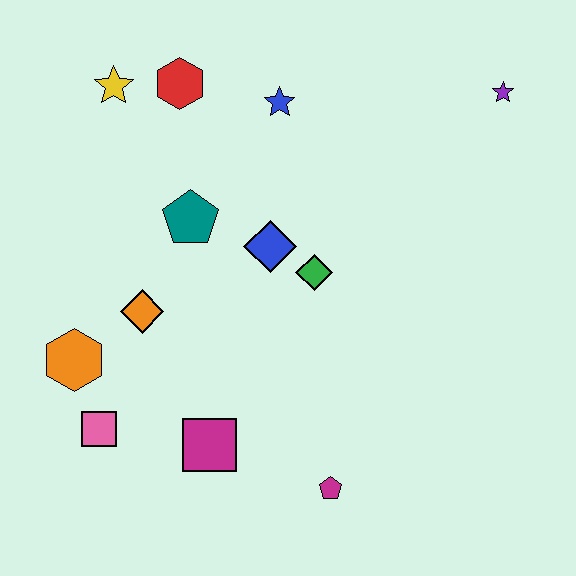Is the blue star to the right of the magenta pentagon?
No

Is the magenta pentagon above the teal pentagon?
No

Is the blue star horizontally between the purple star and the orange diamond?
Yes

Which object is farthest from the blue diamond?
The purple star is farthest from the blue diamond.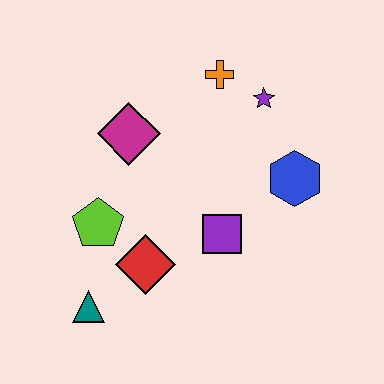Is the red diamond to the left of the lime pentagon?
No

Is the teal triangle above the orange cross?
No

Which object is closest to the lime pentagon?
The red diamond is closest to the lime pentagon.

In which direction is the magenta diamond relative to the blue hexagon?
The magenta diamond is to the left of the blue hexagon.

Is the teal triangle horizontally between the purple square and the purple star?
No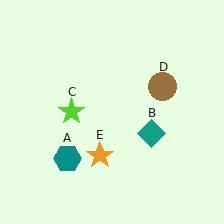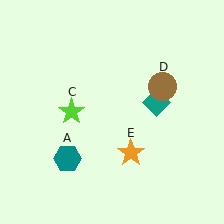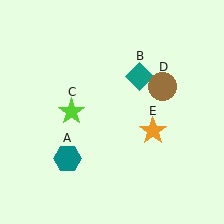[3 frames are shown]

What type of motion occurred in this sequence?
The teal diamond (object B), orange star (object E) rotated counterclockwise around the center of the scene.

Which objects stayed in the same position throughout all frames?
Teal hexagon (object A) and lime star (object C) and brown circle (object D) remained stationary.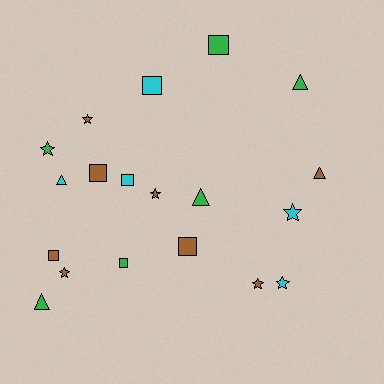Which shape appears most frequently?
Star, with 7 objects.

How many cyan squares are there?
There are 2 cyan squares.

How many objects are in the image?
There are 19 objects.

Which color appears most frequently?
Brown, with 8 objects.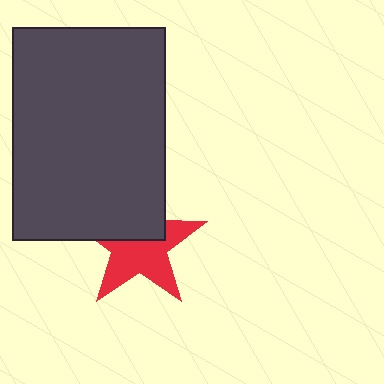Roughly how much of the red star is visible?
About half of it is visible (roughly 58%).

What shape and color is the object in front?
The object in front is a dark gray rectangle.